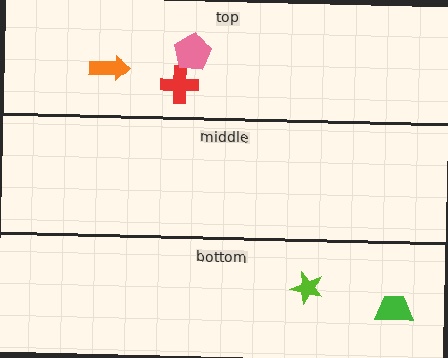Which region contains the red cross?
The top region.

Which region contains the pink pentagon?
The top region.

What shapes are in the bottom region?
The green trapezoid, the lime star.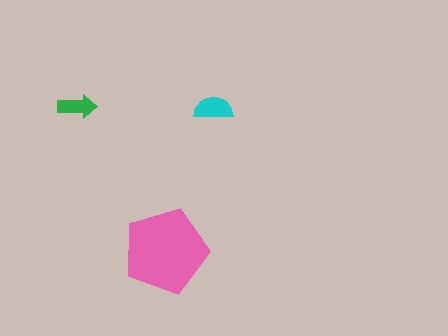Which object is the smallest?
The green arrow.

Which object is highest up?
The green arrow is topmost.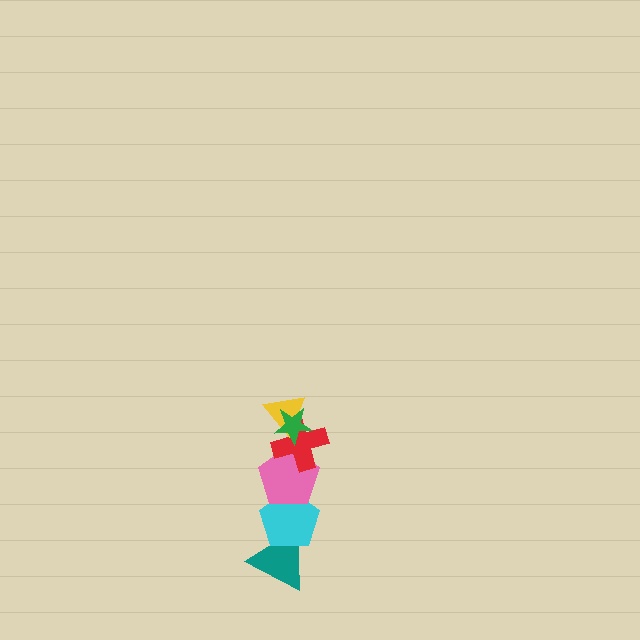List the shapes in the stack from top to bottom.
From top to bottom: the green star, the yellow triangle, the red cross, the pink pentagon, the cyan pentagon, the teal triangle.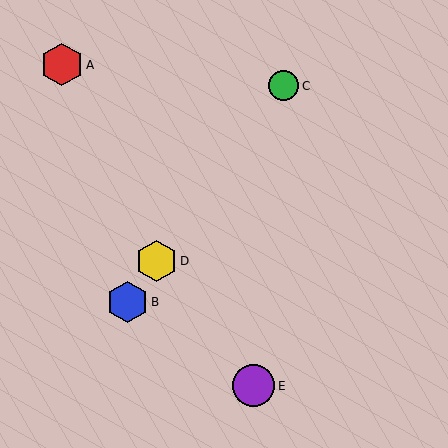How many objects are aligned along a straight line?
3 objects (B, C, D) are aligned along a straight line.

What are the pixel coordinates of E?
Object E is at (253, 386).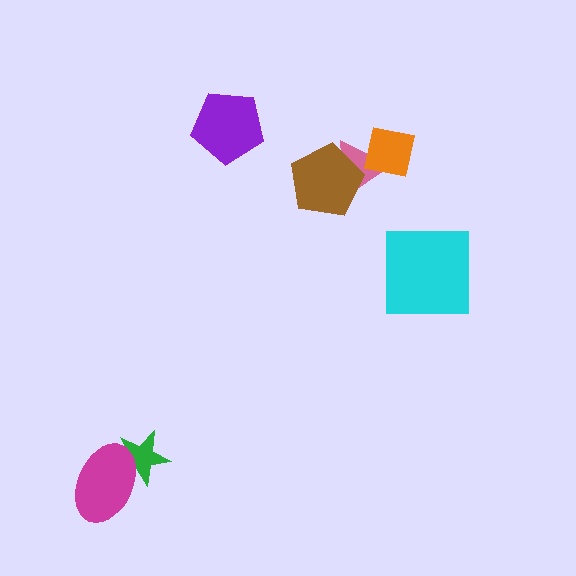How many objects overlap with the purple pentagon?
0 objects overlap with the purple pentagon.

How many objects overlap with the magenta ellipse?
1 object overlaps with the magenta ellipse.